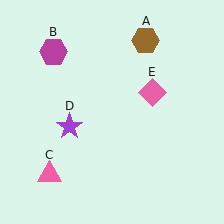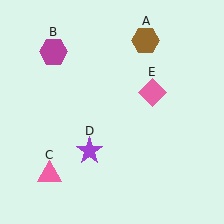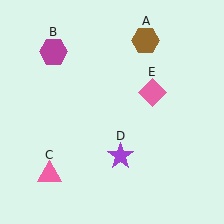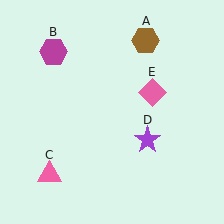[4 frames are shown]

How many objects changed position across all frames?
1 object changed position: purple star (object D).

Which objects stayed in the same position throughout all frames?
Brown hexagon (object A) and magenta hexagon (object B) and pink triangle (object C) and pink diamond (object E) remained stationary.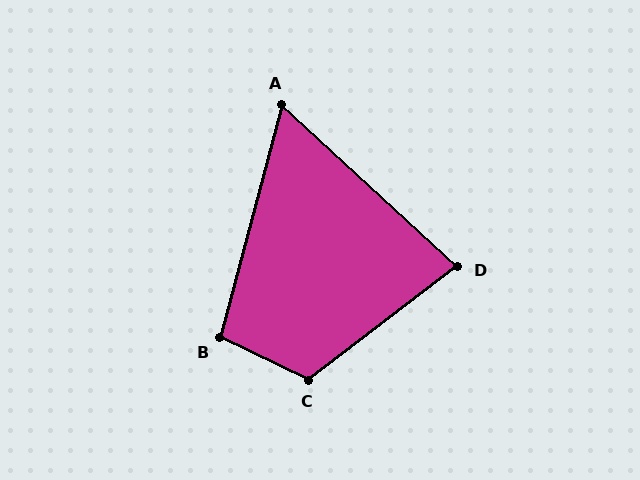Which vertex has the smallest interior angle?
A, at approximately 62 degrees.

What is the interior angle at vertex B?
Approximately 100 degrees (obtuse).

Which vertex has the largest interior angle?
C, at approximately 118 degrees.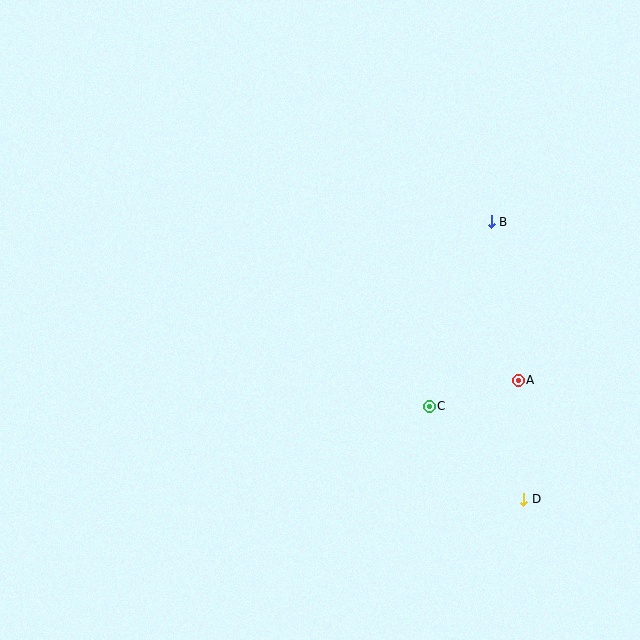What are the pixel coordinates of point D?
Point D is at (524, 499).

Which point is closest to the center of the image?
Point C at (429, 406) is closest to the center.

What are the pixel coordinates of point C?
Point C is at (429, 406).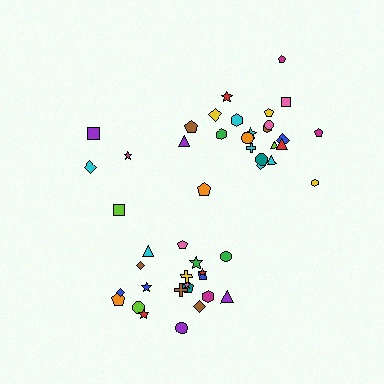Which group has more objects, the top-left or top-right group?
The top-right group.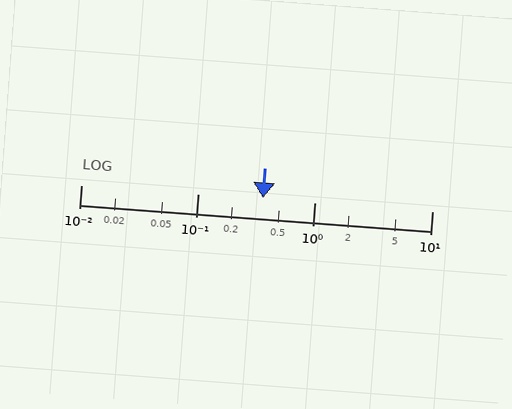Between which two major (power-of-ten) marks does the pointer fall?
The pointer is between 0.1 and 1.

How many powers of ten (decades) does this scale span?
The scale spans 3 decades, from 0.01 to 10.